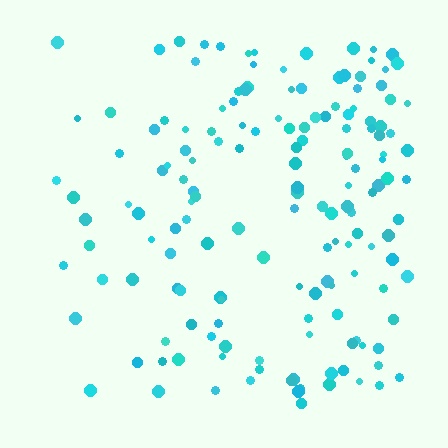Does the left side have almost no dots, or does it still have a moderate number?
Still a moderate number, just noticeably fewer than the right.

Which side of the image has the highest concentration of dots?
The right.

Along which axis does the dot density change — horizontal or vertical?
Horizontal.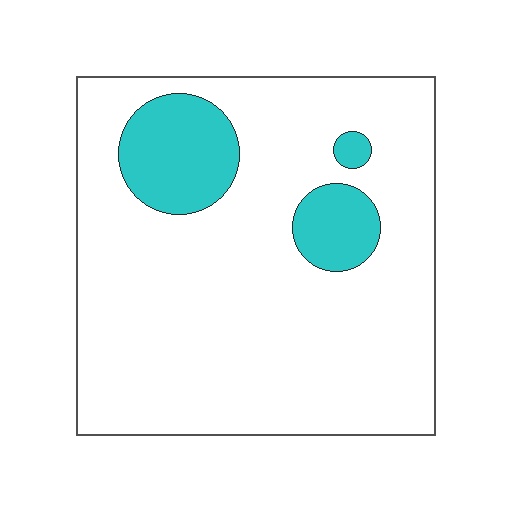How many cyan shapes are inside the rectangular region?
3.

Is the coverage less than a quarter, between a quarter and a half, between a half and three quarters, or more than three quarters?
Less than a quarter.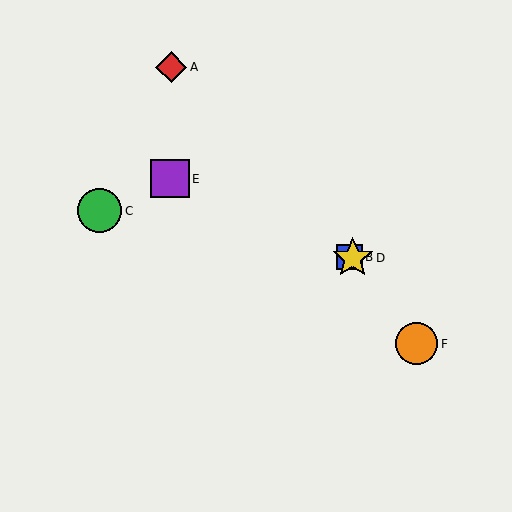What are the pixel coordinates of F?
Object F is at (417, 344).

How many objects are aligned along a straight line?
3 objects (B, D, E) are aligned along a straight line.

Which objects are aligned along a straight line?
Objects B, D, E are aligned along a straight line.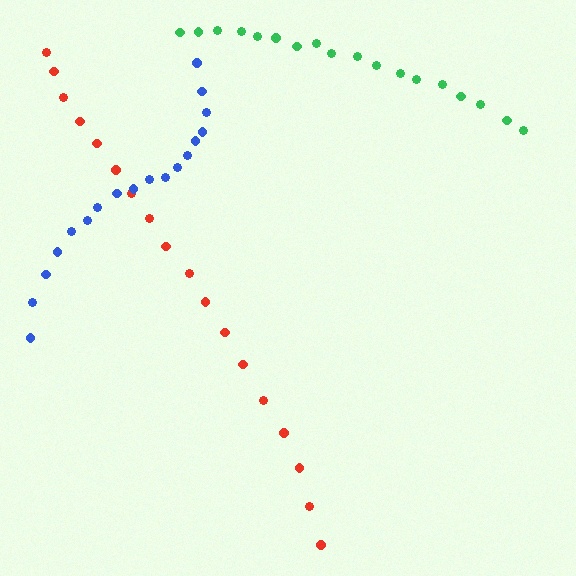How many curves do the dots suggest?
There are 3 distinct paths.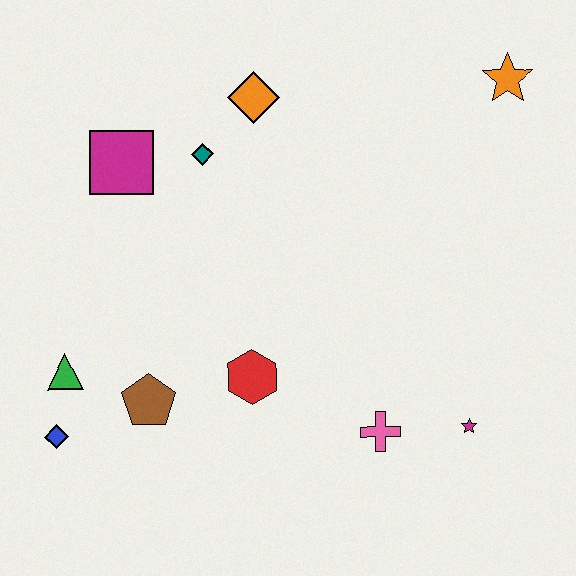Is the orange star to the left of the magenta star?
No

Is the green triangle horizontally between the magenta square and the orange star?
No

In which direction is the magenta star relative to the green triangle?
The magenta star is to the right of the green triangle.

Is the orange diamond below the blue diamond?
No